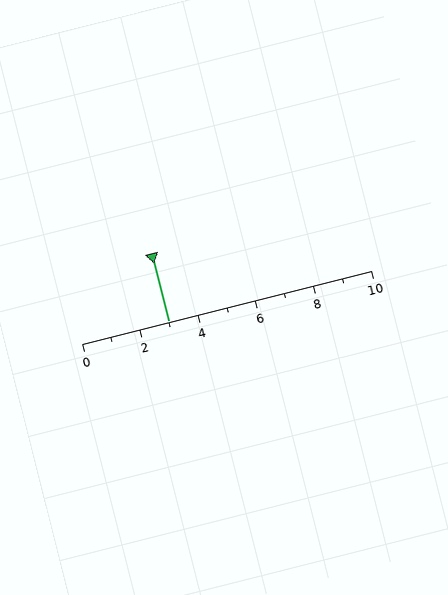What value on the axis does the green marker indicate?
The marker indicates approximately 3.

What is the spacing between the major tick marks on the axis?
The major ticks are spaced 2 apart.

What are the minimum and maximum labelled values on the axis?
The axis runs from 0 to 10.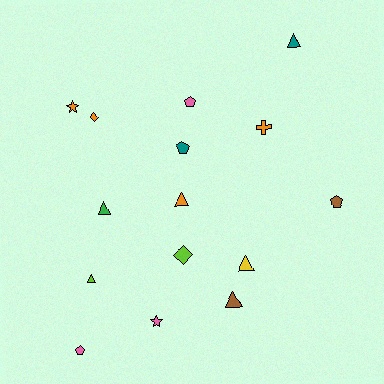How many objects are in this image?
There are 15 objects.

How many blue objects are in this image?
There are no blue objects.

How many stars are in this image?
There are 2 stars.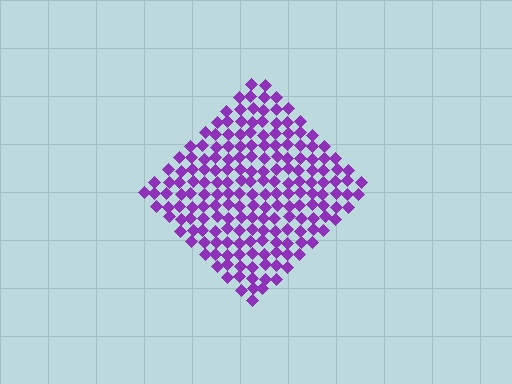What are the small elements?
The small elements are diamonds.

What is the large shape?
The large shape is a diamond.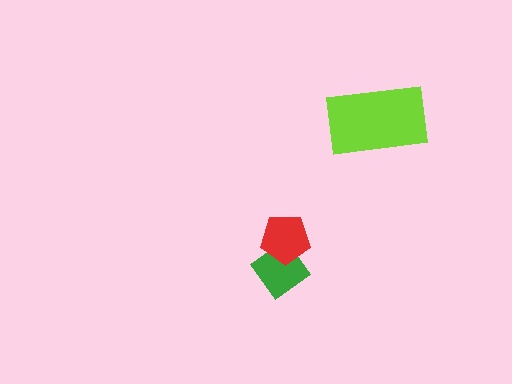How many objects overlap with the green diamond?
1 object overlaps with the green diamond.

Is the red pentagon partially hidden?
No, no other shape covers it.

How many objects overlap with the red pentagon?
1 object overlaps with the red pentagon.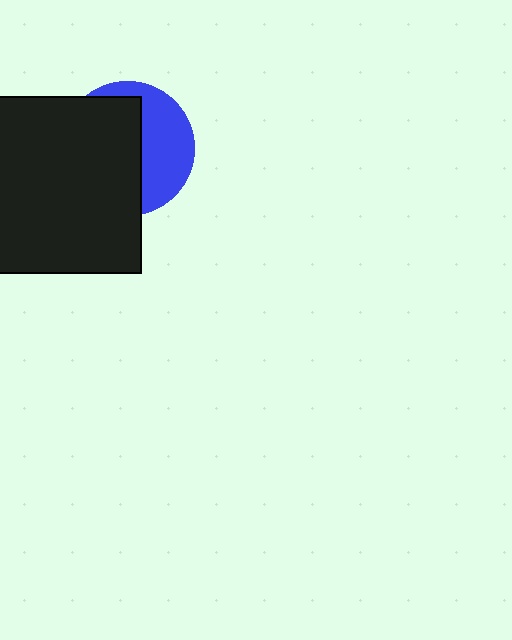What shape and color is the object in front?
The object in front is a black rectangle.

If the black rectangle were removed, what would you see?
You would see the complete blue circle.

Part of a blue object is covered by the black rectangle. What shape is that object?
It is a circle.